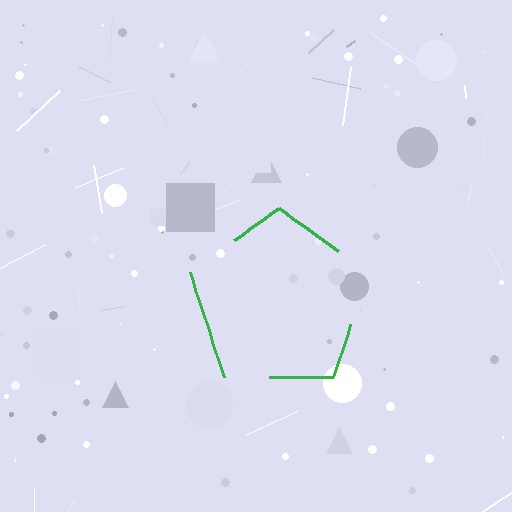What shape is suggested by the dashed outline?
The dashed outline suggests a pentagon.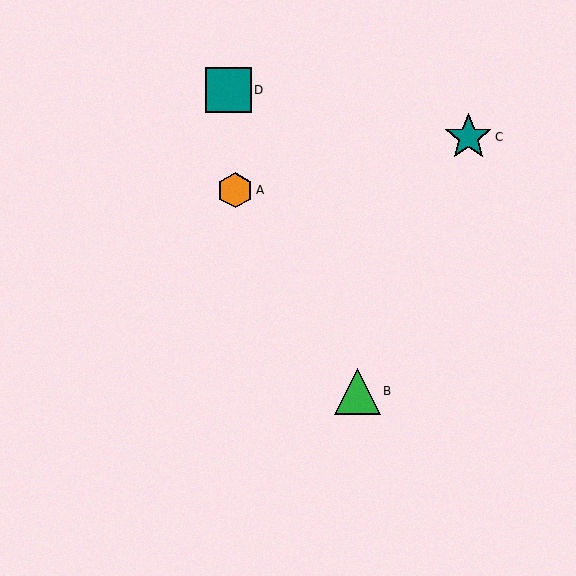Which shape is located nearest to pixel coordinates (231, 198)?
The orange hexagon (labeled A) at (235, 190) is nearest to that location.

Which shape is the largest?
The teal star (labeled C) is the largest.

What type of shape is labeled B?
Shape B is a green triangle.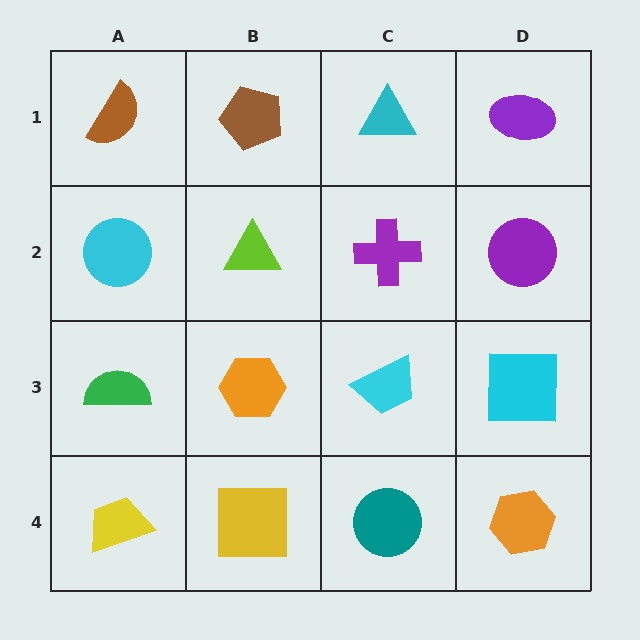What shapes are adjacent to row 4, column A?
A green semicircle (row 3, column A), a yellow square (row 4, column B).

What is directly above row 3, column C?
A purple cross.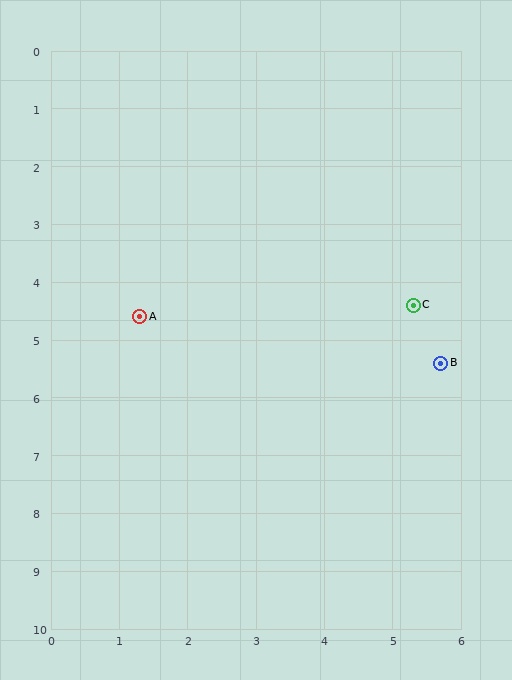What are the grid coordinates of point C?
Point C is at approximately (5.3, 4.4).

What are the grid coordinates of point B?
Point B is at approximately (5.7, 5.4).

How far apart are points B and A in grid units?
Points B and A are about 4.5 grid units apart.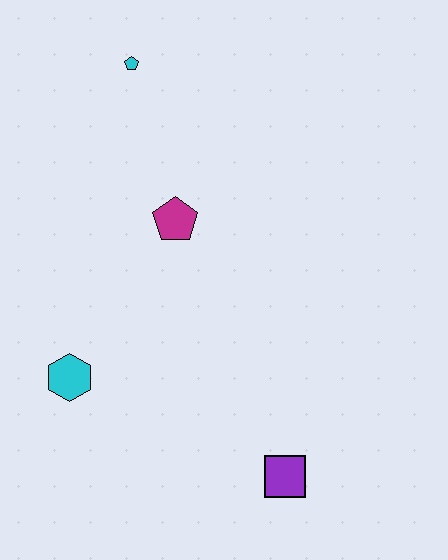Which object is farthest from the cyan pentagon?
The purple square is farthest from the cyan pentagon.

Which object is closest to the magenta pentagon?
The cyan pentagon is closest to the magenta pentagon.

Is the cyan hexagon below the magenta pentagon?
Yes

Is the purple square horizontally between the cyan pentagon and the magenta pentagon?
No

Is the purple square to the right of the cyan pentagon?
Yes